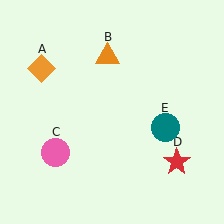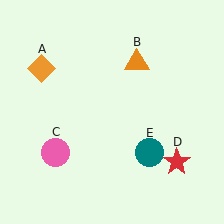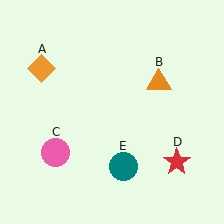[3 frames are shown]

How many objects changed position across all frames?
2 objects changed position: orange triangle (object B), teal circle (object E).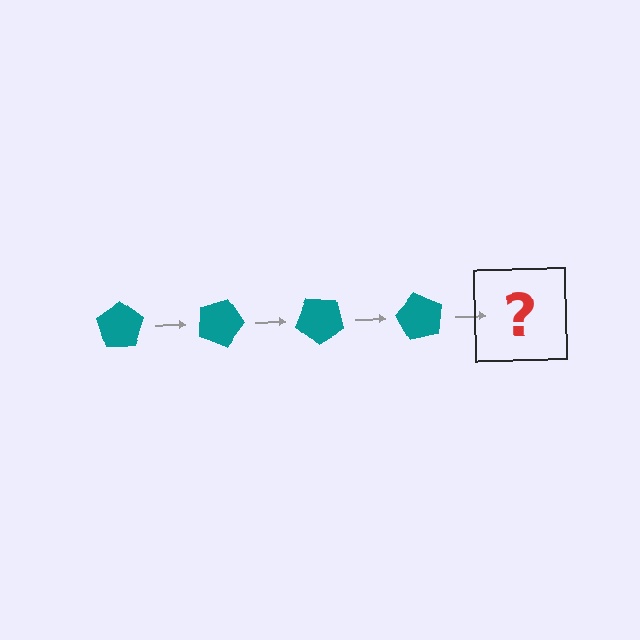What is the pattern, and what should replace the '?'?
The pattern is that the pentagon rotates 20 degrees each step. The '?' should be a teal pentagon rotated 80 degrees.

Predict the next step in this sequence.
The next step is a teal pentagon rotated 80 degrees.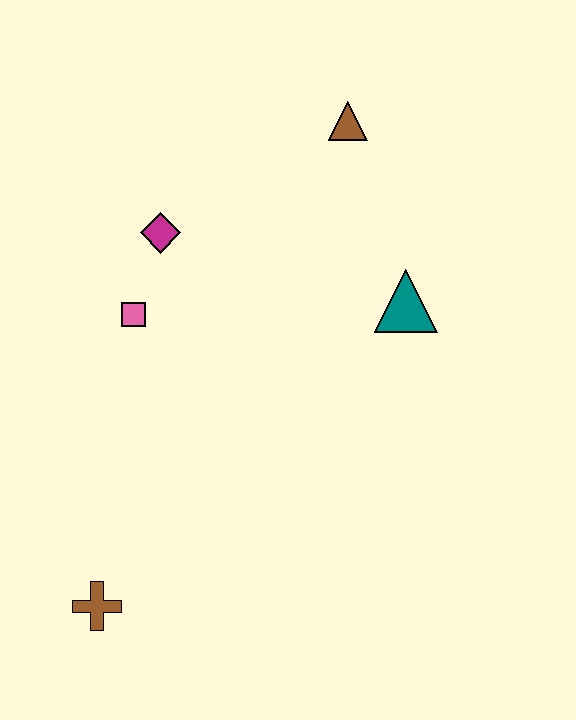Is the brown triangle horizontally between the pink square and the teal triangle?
Yes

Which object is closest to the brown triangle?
The teal triangle is closest to the brown triangle.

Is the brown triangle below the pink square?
No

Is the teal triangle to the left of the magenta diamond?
No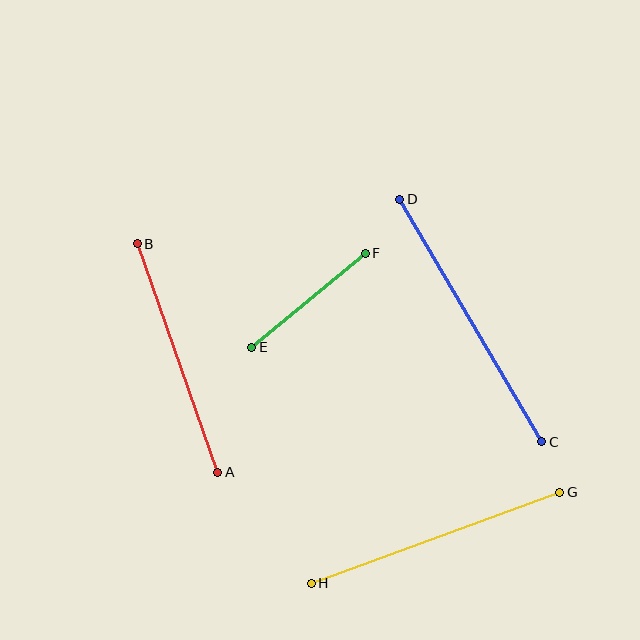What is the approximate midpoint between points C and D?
The midpoint is at approximately (471, 321) pixels.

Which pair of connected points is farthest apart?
Points C and D are farthest apart.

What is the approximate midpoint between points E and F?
The midpoint is at approximately (309, 300) pixels.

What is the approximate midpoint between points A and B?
The midpoint is at approximately (178, 358) pixels.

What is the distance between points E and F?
The distance is approximately 147 pixels.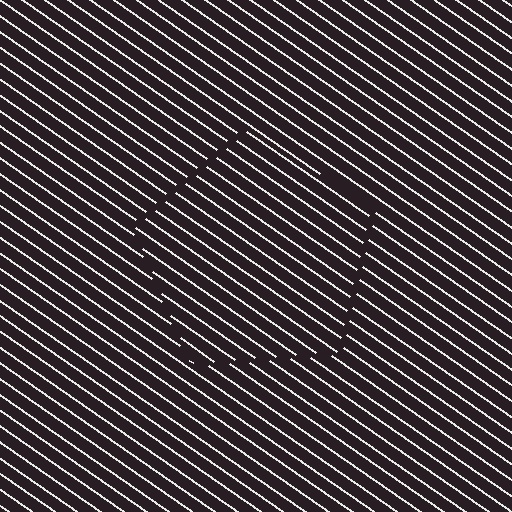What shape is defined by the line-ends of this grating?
An illusory pentagon. The interior of the shape contains the same grating, shifted by half a period — the contour is defined by the phase discontinuity where line-ends from the inner and outer gratings abut.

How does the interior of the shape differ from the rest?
The interior of the shape contains the same grating, shifted by half a period — the contour is defined by the phase discontinuity where line-ends from the inner and outer gratings abut.